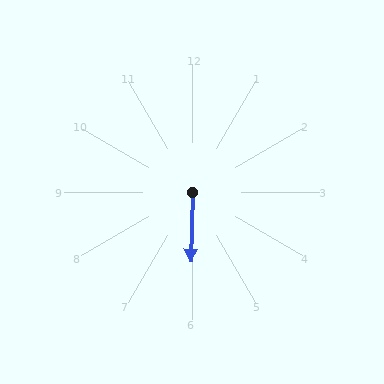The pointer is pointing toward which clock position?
Roughly 6 o'clock.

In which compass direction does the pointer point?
South.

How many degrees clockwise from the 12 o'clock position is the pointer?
Approximately 181 degrees.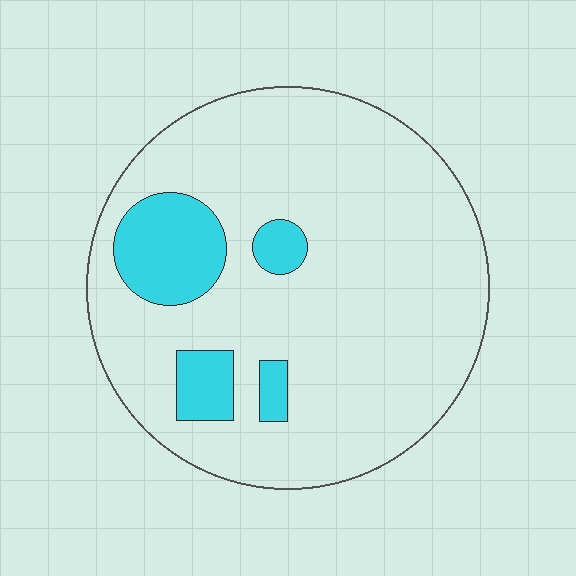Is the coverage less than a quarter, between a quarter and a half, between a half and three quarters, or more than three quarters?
Less than a quarter.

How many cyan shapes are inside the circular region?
4.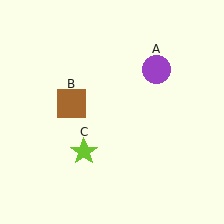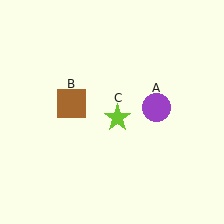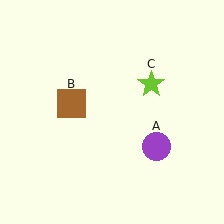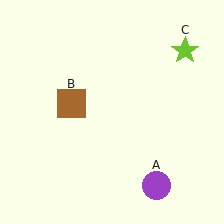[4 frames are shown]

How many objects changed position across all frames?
2 objects changed position: purple circle (object A), lime star (object C).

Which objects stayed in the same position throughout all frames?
Brown square (object B) remained stationary.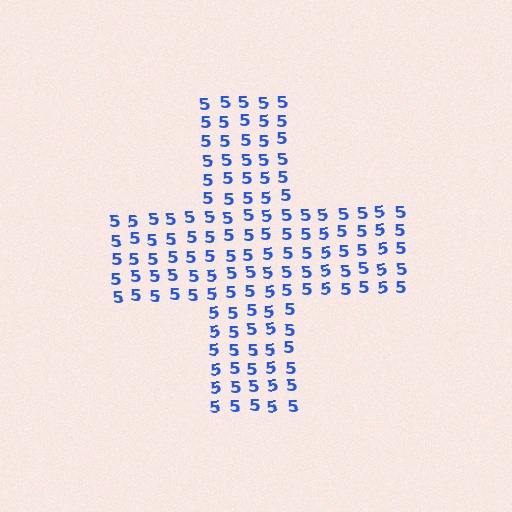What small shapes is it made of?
It is made of small digit 5's.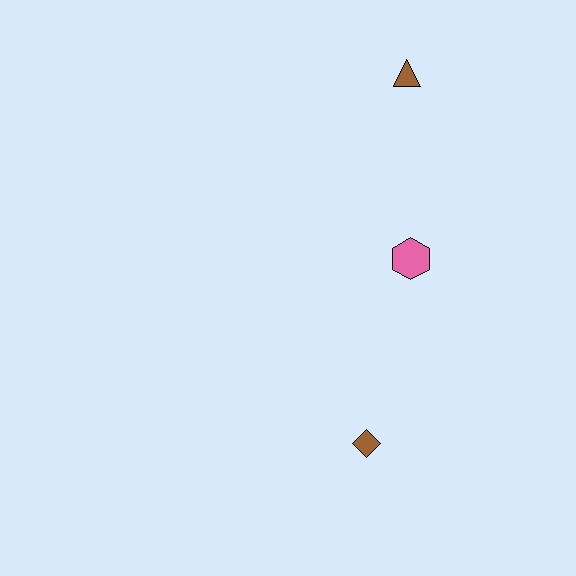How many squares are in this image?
There are no squares.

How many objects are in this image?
There are 3 objects.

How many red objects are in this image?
There are no red objects.